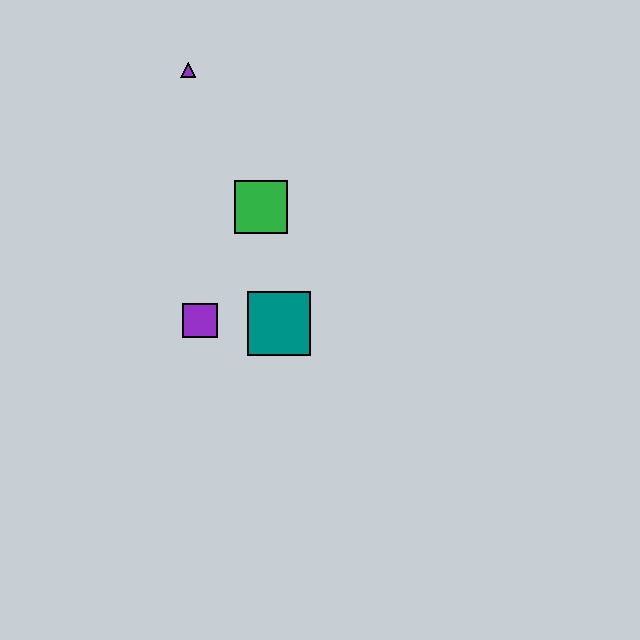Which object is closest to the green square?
The teal square is closest to the green square.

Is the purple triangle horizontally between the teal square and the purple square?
No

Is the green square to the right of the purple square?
Yes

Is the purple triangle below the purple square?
No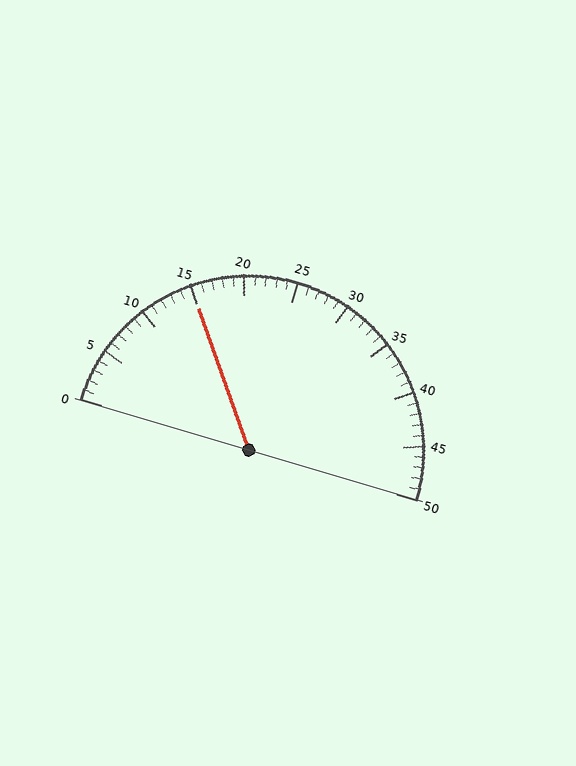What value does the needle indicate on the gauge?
The needle indicates approximately 15.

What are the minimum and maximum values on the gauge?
The gauge ranges from 0 to 50.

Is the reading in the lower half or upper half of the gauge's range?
The reading is in the lower half of the range (0 to 50).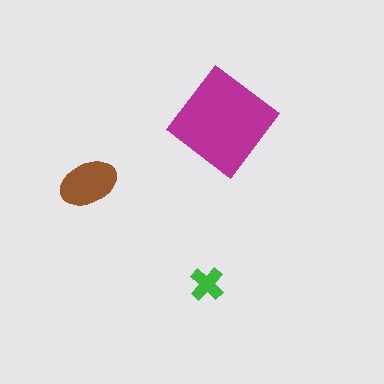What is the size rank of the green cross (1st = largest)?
3rd.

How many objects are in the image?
There are 3 objects in the image.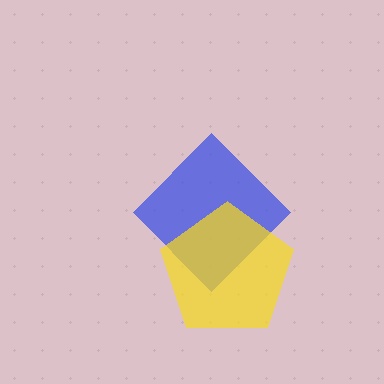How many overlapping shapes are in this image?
There are 2 overlapping shapes in the image.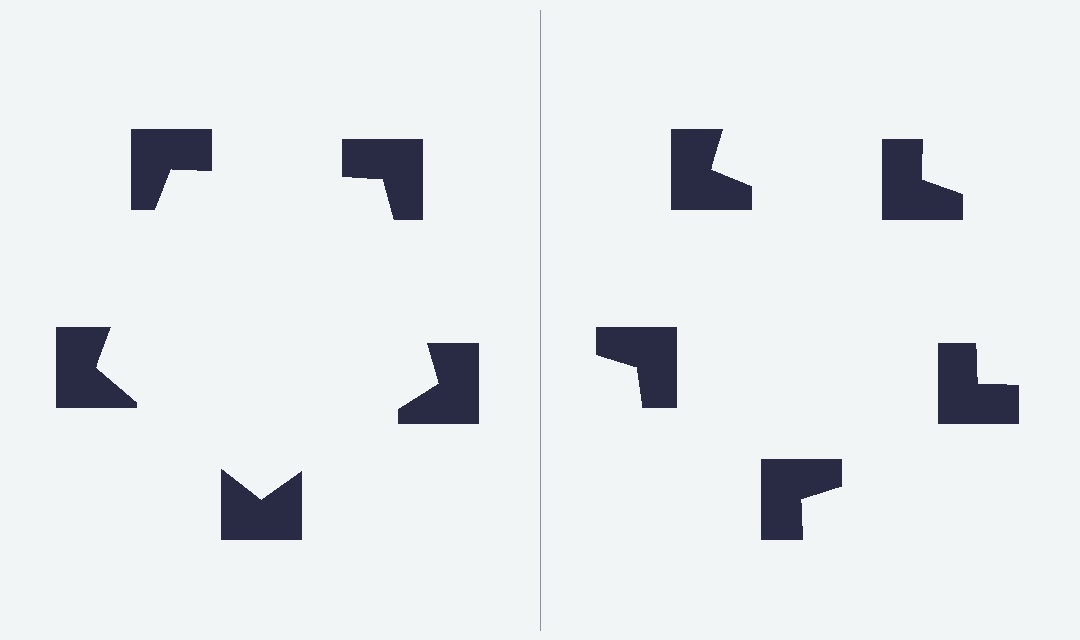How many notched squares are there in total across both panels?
10 — 5 on each side.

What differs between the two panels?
The notched squares are positioned identically on both sides; only the wedge orientations differ. On the left they align to a pentagon; on the right they are misaligned.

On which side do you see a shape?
An illusory pentagon appears on the left side. On the right side the wedge cuts are rotated, so no coherent shape forms.